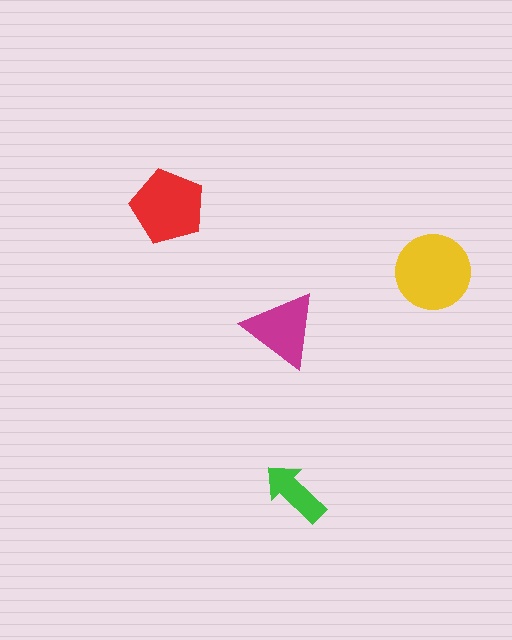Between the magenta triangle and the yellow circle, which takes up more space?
The yellow circle.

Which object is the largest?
The yellow circle.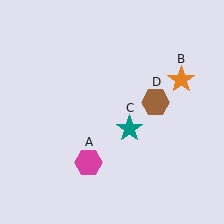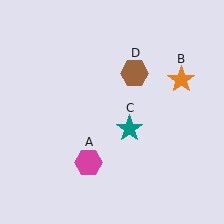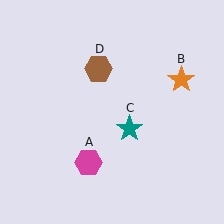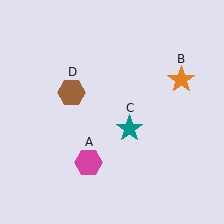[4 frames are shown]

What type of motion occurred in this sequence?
The brown hexagon (object D) rotated counterclockwise around the center of the scene.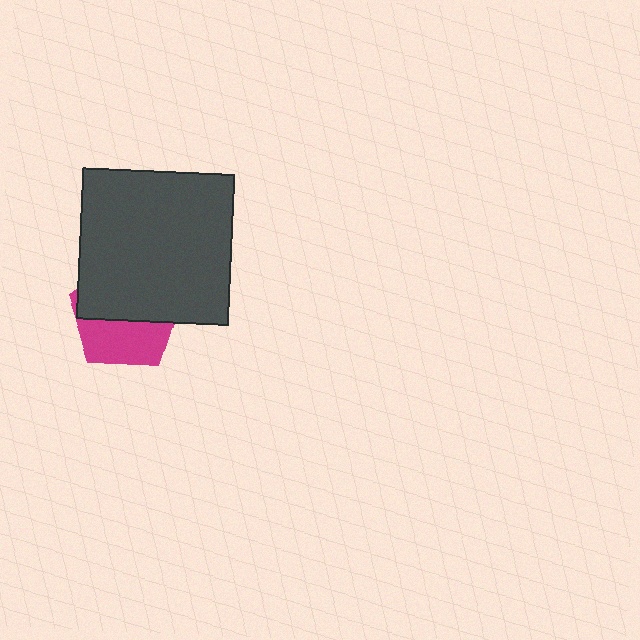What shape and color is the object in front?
The object in front is a dark gray square.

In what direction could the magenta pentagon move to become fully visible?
The magenta pentagon could move down. That would shift it out from behind the dark gray square entirely.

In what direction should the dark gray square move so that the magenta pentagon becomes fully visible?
The dark gray square should move up. That is the shortest direction to clear the overlap and leave the magenta pentagon fully visible.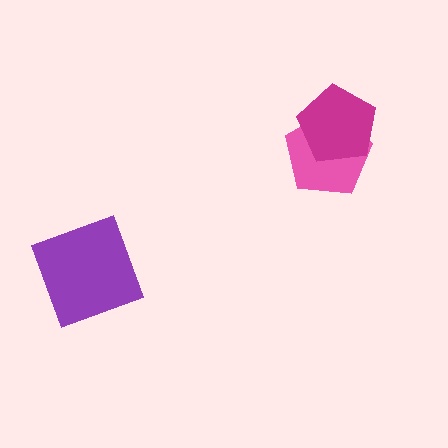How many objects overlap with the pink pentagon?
1 object overlaps with the pink pentagon.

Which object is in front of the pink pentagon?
The magenta pentagon is in front of the pink pentagon.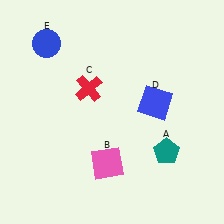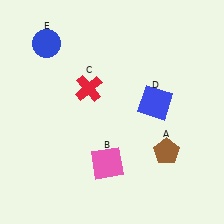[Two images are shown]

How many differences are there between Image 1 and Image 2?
There is 1 difference between the two images.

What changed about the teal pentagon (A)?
In Image 1, A is teal. In Image 2, it changed to brown.